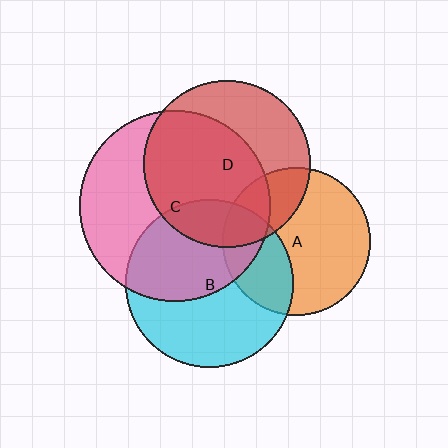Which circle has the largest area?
Circle C (pink).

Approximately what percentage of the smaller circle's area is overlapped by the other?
Approximately 25%.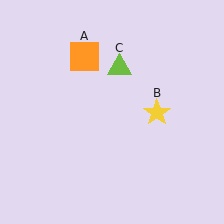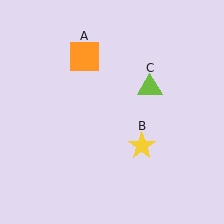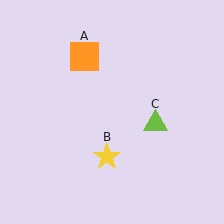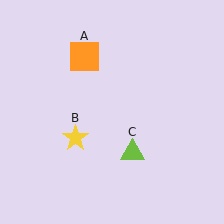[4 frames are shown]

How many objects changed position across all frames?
2 objects changed position: yellow star (object B), lime triangle (object C).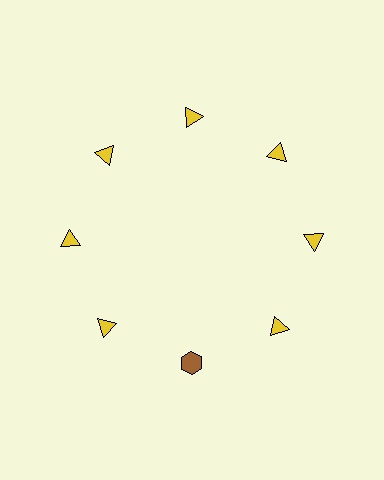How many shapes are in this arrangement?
There are 8 shapes arranged in a ring pattern.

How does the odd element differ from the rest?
It differs in both color (brown instead of yellow) and shape (hexagon instead of triangle).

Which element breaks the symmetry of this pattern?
The brown hexagon at roughly the 6 o'clock position breaks the symmetry. All other shapes are yellow triangles.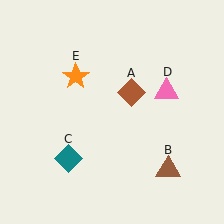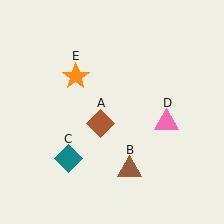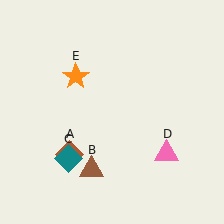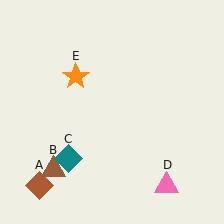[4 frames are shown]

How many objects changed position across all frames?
3 objects changed position: brown diamond (object A), brown triangle (object B), pink triangle (object D).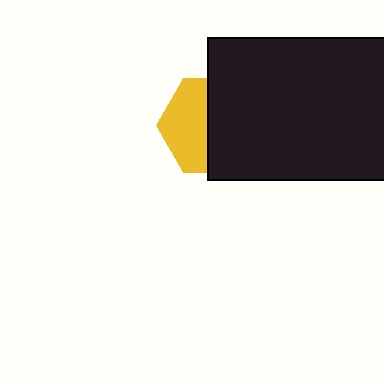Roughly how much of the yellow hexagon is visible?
About half of it is visible (roughly 46%).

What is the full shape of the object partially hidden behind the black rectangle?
The partially hidden object is a yellow hexagon.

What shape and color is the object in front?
The object in front is a black rectangle.